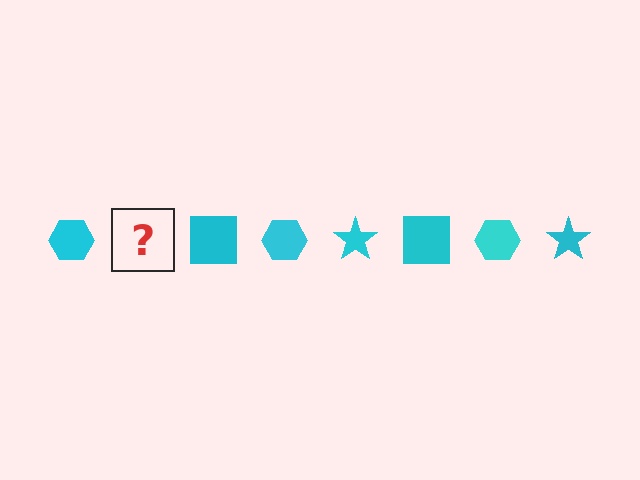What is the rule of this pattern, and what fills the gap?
The rule is that the pattern cycles through hexagon, star, square shapes in cyan. The gap should be filled with a cyan star.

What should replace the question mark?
The question mark should be replaced with a cyan star.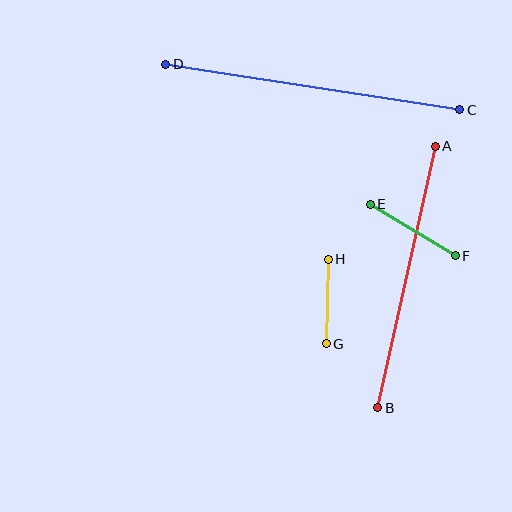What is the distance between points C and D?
The distance is approximately 298 pixels.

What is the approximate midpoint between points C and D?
The midpoint is at approximately (313, 87) pixels.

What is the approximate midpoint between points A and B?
The midpoint is at approximately (407, 277) pixels.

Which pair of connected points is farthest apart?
Points C and D are farthest apart.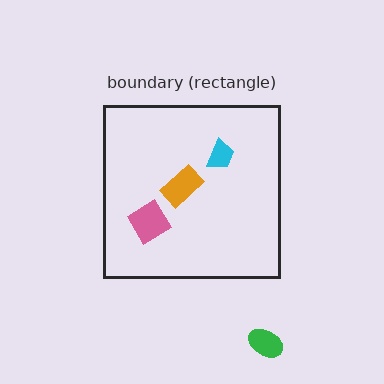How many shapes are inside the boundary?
3 inside, 1 outside.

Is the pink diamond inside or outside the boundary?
Inside.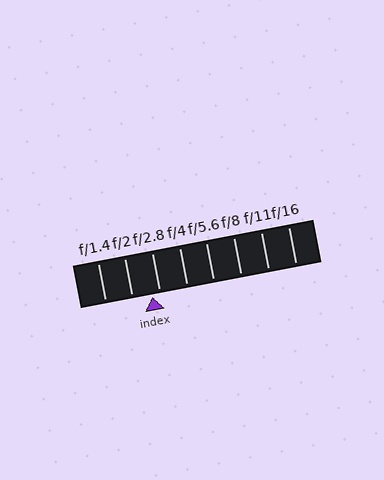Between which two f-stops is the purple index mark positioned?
The index mark is between f/2 and f/2.8.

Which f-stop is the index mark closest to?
The index mark is closest to f/2.8.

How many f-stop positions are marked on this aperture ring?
There are 8 f-stop positions marked.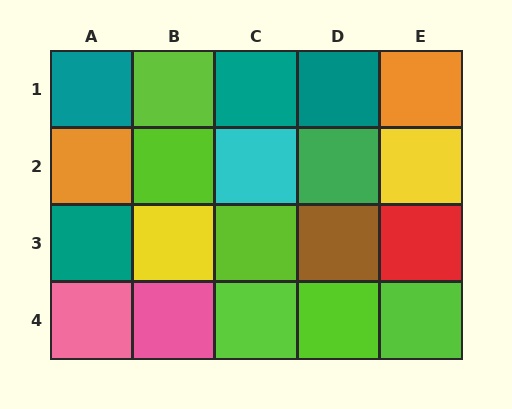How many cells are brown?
1 cell is brown.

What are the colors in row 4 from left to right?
Pink, pink, lime, lime, lime.